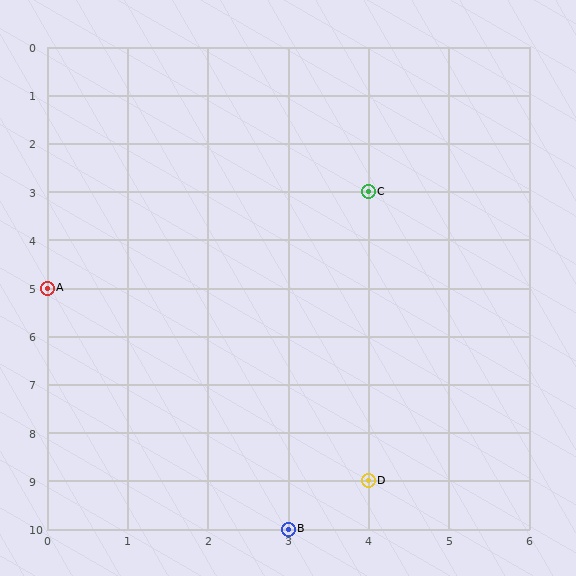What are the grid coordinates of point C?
Point C is at grid coordinates (4, 3).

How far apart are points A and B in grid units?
Points A and B are 3 columns and 5 rows apart (about 5.8 grid units diagonally).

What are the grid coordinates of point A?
Point A is at grid coordinates (0, 5).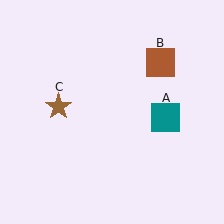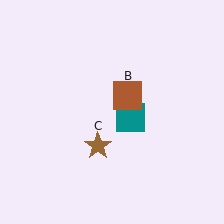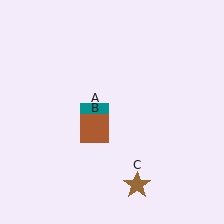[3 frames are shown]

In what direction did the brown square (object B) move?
The brown square (object B) moved down and to the left.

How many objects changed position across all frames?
3 objects changed position: teal square (object A), brown square (object B), brown star (object C).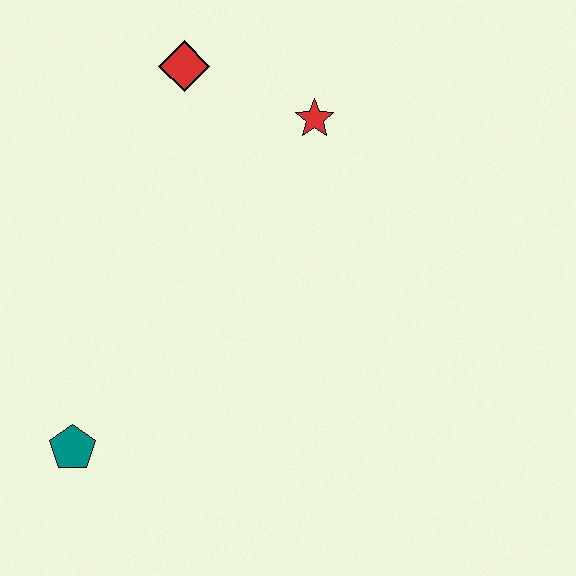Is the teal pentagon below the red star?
Yes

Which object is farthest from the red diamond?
The teal pentagon is farthest from the red diamond.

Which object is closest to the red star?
The red diamond is closest to the red star.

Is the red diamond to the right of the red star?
No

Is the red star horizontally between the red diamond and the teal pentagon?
No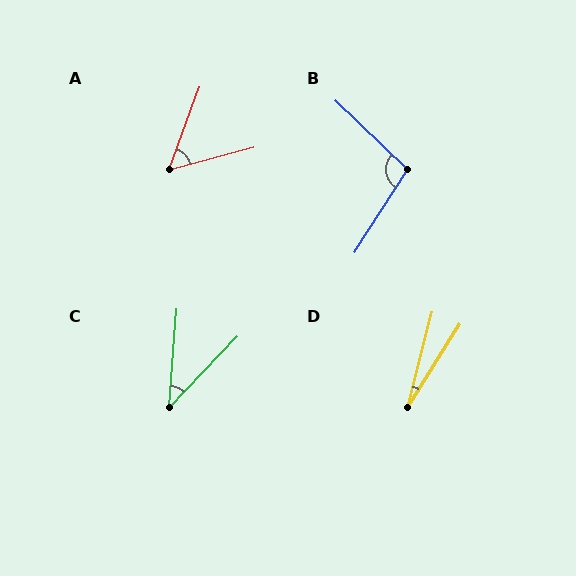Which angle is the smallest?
D, at approximately 18 degrees.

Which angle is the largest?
B, at approximately 101 degrees.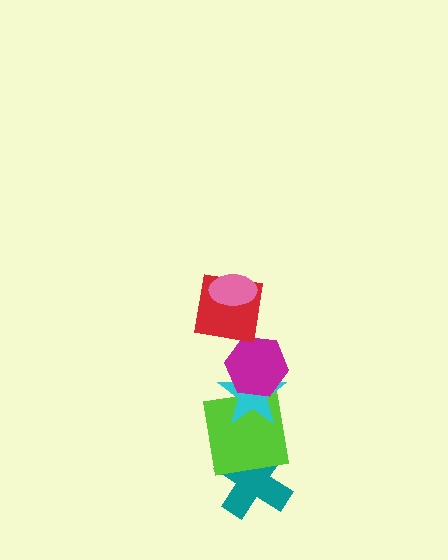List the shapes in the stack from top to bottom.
From top to bottom: the pink ellipse, the red square, the magenta hexagon, the cyan star, the lime square, the teal cross.